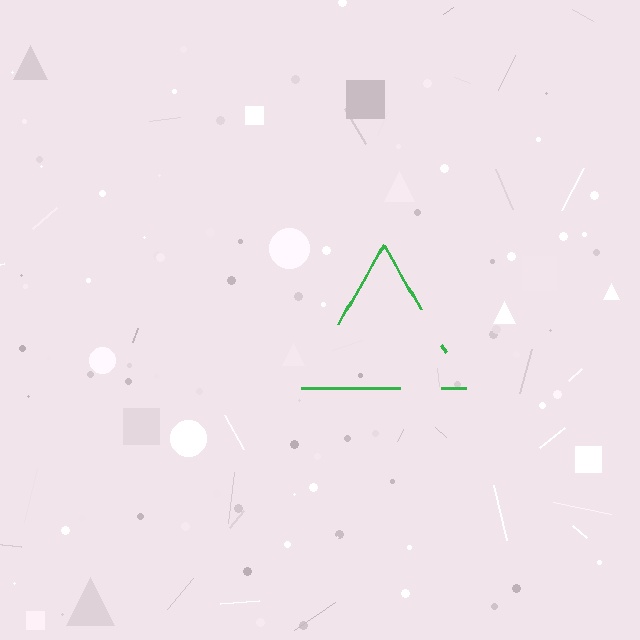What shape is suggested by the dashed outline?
The dashed outline suggests a triangle.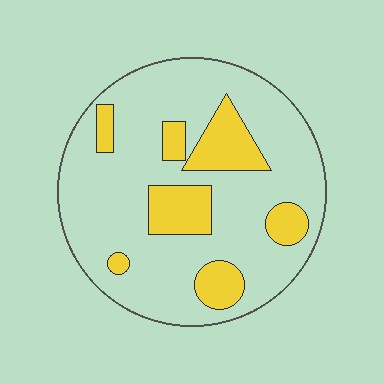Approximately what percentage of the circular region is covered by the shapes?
Approximately 20%.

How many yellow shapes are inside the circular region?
7.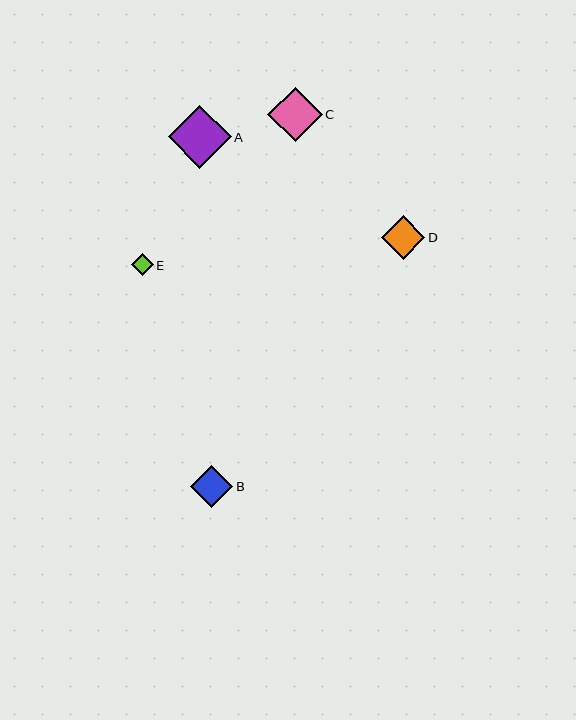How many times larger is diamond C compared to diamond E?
Diamond C is approximately 2.5 times the size of diamond E.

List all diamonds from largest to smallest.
From largest to smallest: A, C, D, B, E.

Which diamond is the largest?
Diamond A is the largest with a size of approximately 63 pixels.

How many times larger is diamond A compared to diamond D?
Diamond A is approximately 1.5 times the size of diamond D.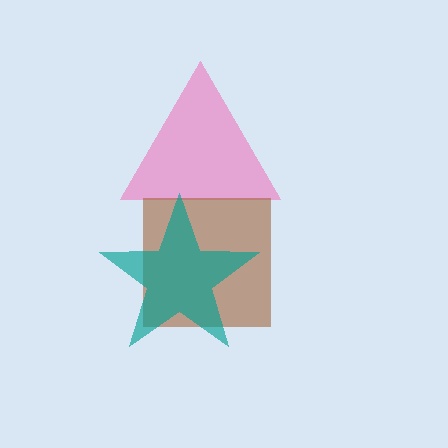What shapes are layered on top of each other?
The layered shapes are: a pink triangle, a brown square, a teal star.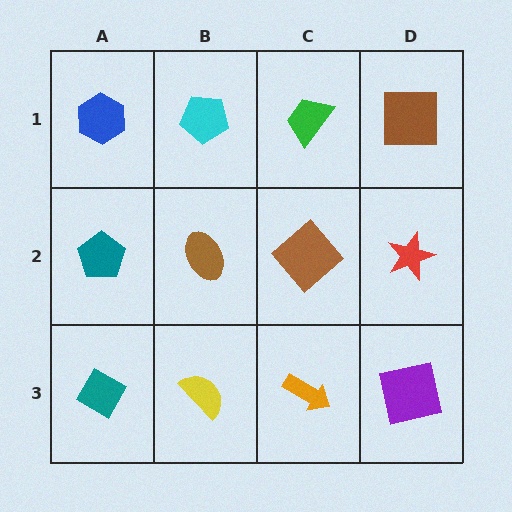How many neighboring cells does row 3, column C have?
3.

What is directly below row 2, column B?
A yellow semicircle.